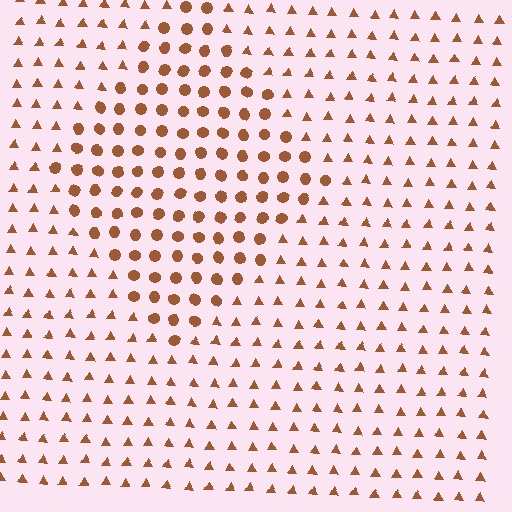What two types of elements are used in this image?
The image uses circles inside the diamond region and triangles outside it.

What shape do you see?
I see a diamond.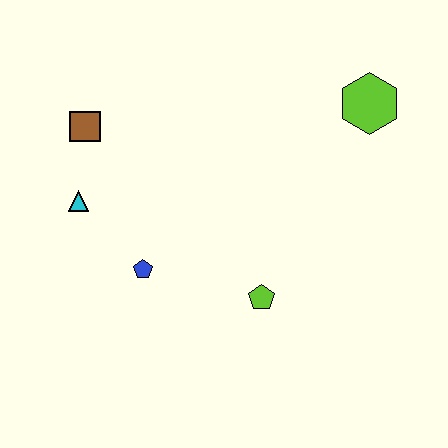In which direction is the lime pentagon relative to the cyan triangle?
The lime pentagon is to the right of the cyan triangle.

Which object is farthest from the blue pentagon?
The lime hexagon is farthest from the blue pentagon.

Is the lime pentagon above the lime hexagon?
No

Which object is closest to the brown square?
The cyan triangle is closest to the brown square.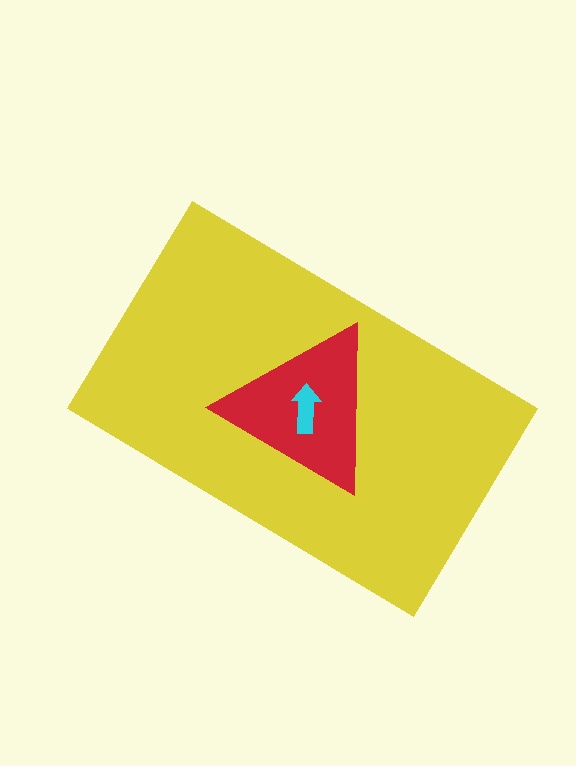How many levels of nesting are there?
3.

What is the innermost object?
The cyan arrow.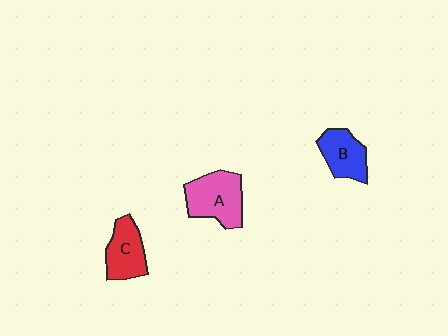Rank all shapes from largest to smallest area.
From largest to smallest: A (pink), C (red), B (blue).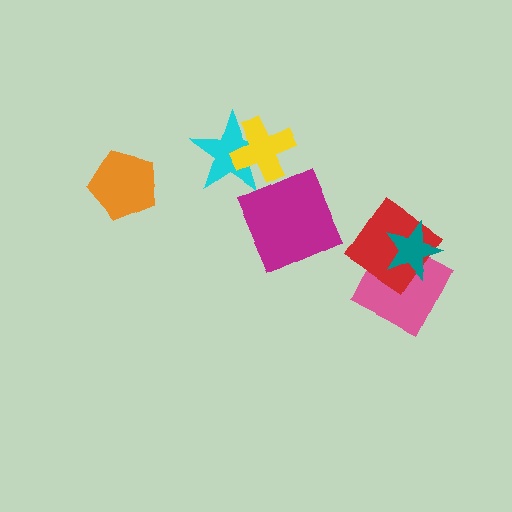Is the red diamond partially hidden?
Yes, it is partially covered by another shape.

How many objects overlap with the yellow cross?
1 object overlaps with the yellow cross.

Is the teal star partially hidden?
No, no other shape covers it.